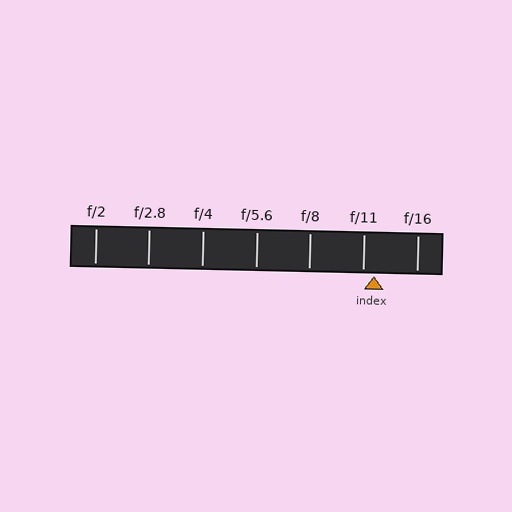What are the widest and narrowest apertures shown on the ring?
The widest aperture shown is f/2 and the narrowest is f/16.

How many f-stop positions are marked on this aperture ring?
There are 7 f-stop positions marked.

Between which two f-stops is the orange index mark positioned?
The index mark is between f/11 and f/16.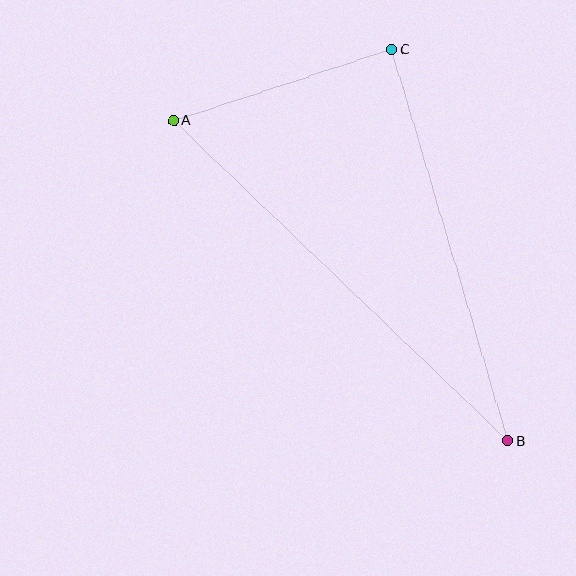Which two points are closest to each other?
Points A and C are closest to each other.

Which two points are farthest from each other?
Points A and B are farthest from each other.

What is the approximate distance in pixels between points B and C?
The distance between B and C is approximately 409 pixels.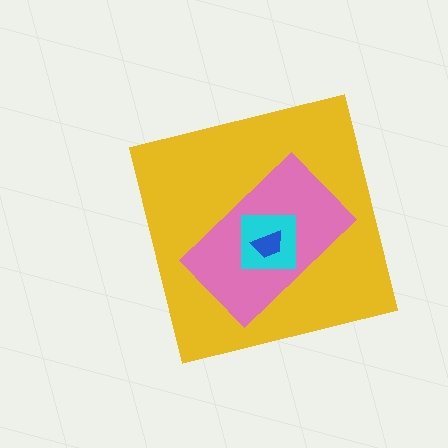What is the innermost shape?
The blue trapezoid.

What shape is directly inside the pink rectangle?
The cyan square.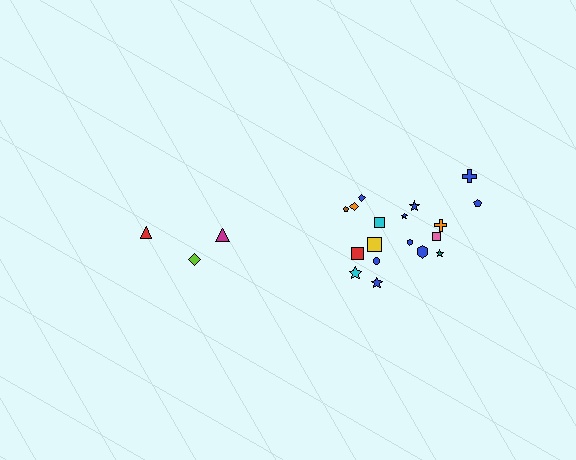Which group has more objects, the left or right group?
The right group.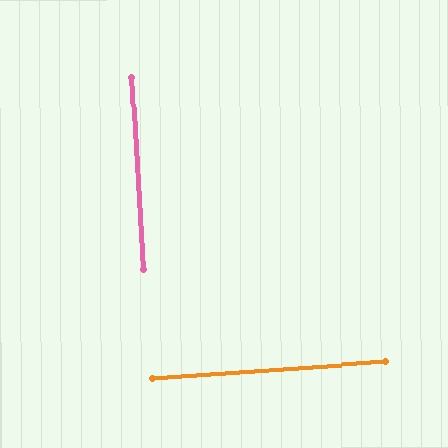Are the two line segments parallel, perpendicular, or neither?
Perpendicular — they meet at approximately 89°.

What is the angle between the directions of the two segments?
Approximately 89 degrees.